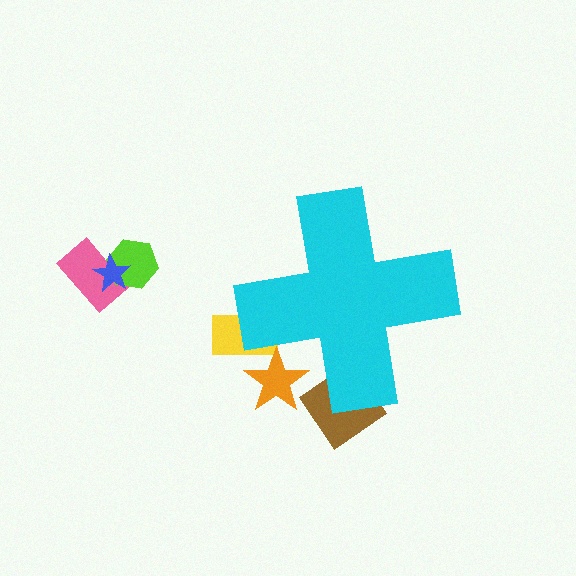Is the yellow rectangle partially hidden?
Yes, the yellow rectangle is partially hidden behind the cyan cross.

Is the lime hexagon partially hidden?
No, the lime hexagon is fully visible.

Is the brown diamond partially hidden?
Yes, the brown diamond is partially hidden behind the cyan cross.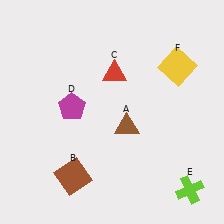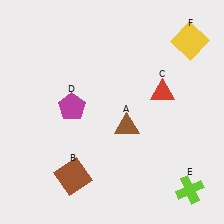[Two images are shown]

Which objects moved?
The objects that moved are: the red triangle (C), the yellow square (F).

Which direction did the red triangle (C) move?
The red triangle (C) moved right.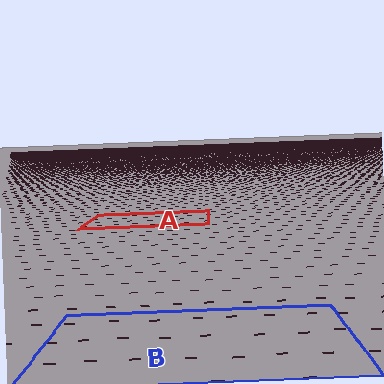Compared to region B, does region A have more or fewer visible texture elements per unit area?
Region A has more texture elements per unit area — they are packed more densely because it is farther away.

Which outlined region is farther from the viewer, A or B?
Region A is farther from the viewer — the texture elements inside it appear smaller and more densely packed.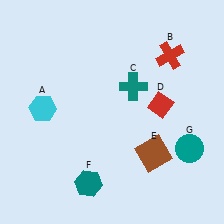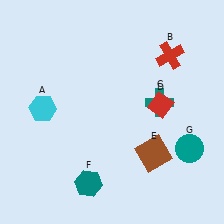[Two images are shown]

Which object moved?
The teal cross (C) moved right.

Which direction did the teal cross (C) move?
The teal cross (C) moved right.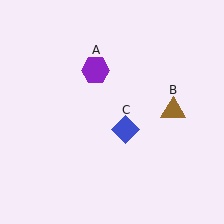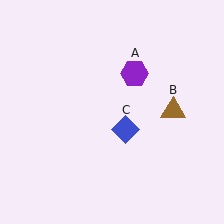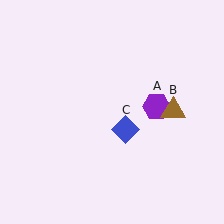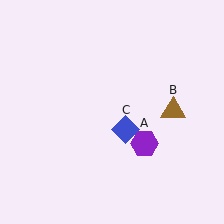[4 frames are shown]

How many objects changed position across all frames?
1 object changed position: purple hexagon (object A).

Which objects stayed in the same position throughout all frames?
Brown triangle (object B) and blue diamond (object C) remained stationary.